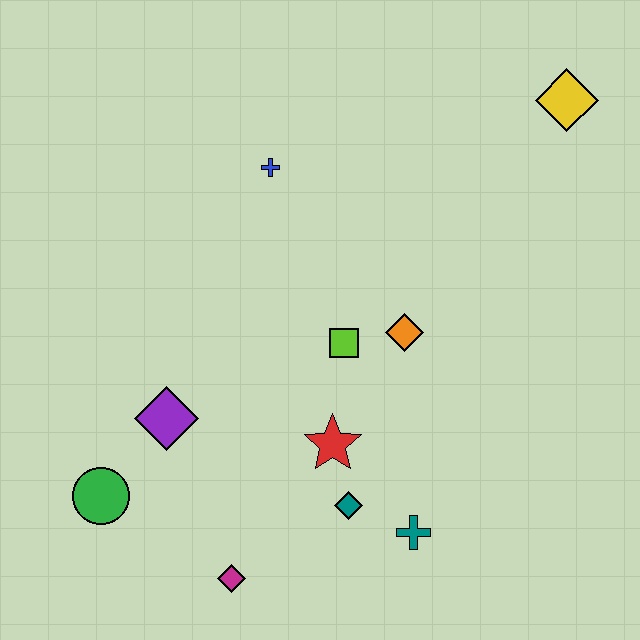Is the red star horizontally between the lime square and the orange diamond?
No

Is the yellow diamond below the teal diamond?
No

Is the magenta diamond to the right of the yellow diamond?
No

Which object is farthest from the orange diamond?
The green circle is farthest from the orange diamond.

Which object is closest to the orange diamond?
The lime square is closest to the orange diamond.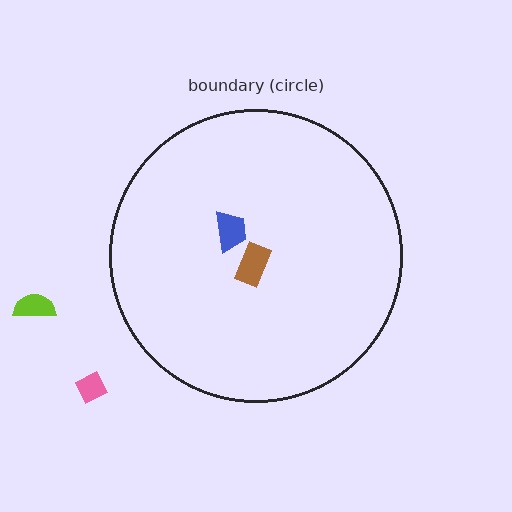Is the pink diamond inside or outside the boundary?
Outside.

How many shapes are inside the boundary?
2 inside, 2 outside.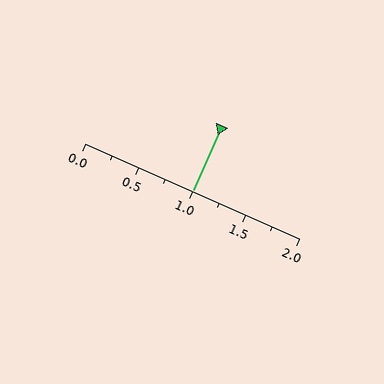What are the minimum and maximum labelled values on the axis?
The axis runs from 0.0 to 2.0.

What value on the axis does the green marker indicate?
The marker indicates approximately 1.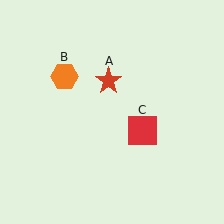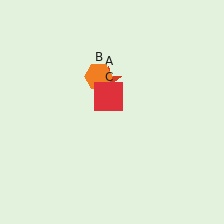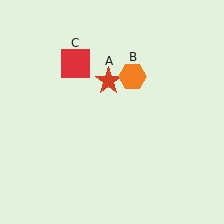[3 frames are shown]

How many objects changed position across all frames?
2 objects changed position: orange hexagon (object B), red square (object C).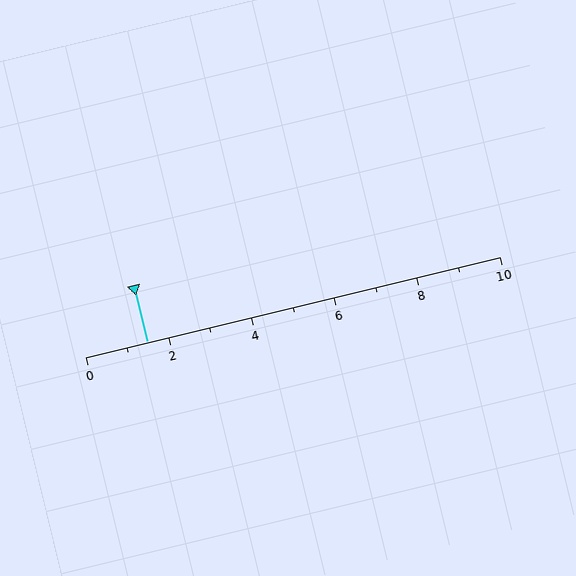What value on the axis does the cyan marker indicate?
The marker indicates approximately 1.5.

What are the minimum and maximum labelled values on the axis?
The axis runs from 0 to 10.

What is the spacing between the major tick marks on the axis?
The major ticks are spaced 2 apart.